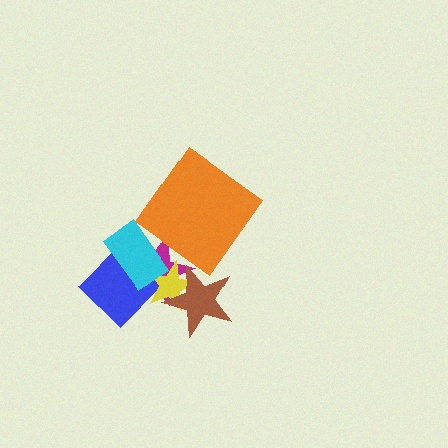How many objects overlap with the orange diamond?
1 object overlaps with the orange diamond.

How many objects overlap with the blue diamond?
3 objects overlap with the blue diamond.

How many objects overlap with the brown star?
2 objects overlap with the brown star.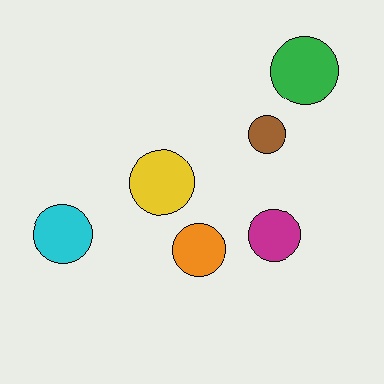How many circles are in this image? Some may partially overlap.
There are 6 circles.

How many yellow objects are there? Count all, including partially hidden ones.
There is 1 yellow object.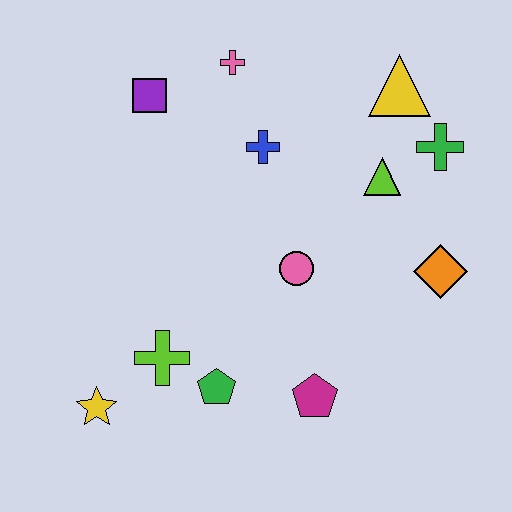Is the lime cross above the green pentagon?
Yes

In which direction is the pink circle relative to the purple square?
The pink circle is below the purple square.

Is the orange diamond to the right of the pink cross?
Yes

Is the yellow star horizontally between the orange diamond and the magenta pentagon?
No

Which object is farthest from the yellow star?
The yellow triangle is farthest from the yellow star.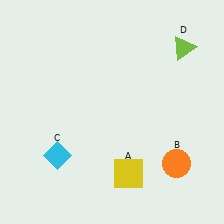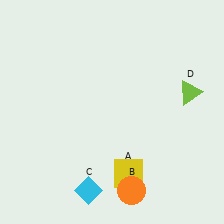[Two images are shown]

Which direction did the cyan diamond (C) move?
The cyan diamond (C) moved down.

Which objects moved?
The objects that moved are: the orange circle (B), the cyan diamond (C), the lime triangle (D).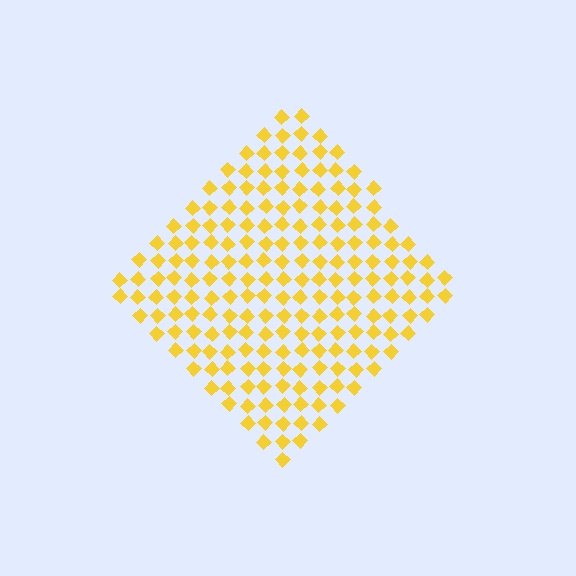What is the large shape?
The large shape is a diamond.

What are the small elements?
The small elements are diamonds.